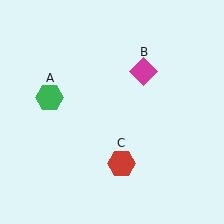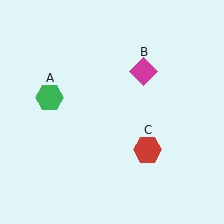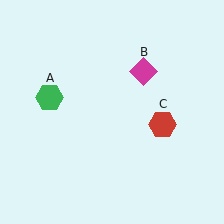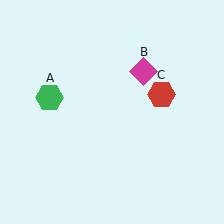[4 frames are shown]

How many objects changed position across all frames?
1 object changed position: red hexagon (object C).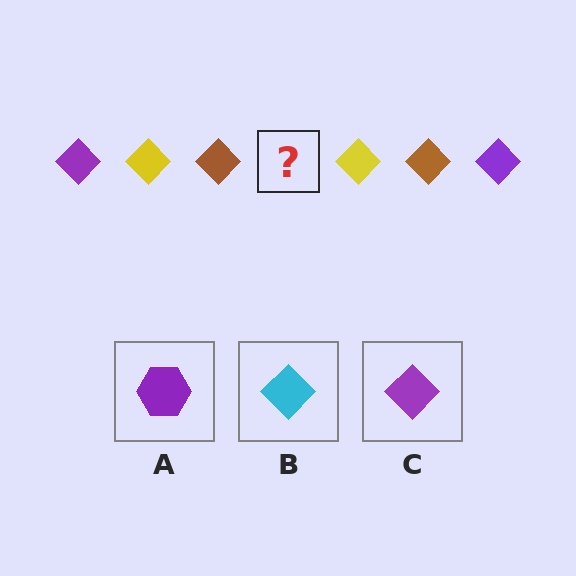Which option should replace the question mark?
Option C.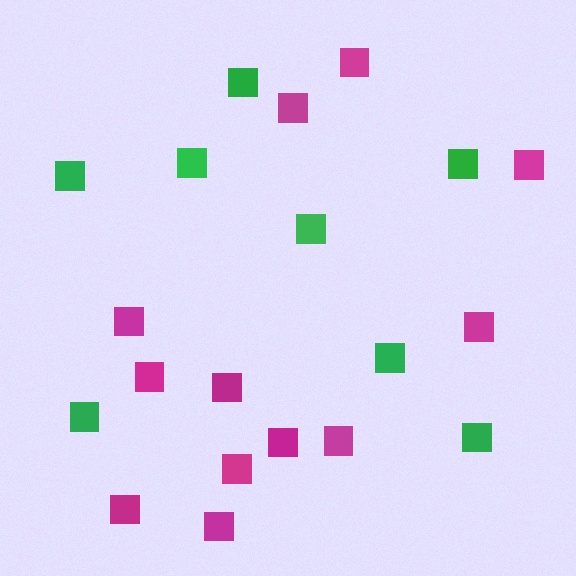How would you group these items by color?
There are 2 groups: one group of green squares (8) and one group of magenta squares (12).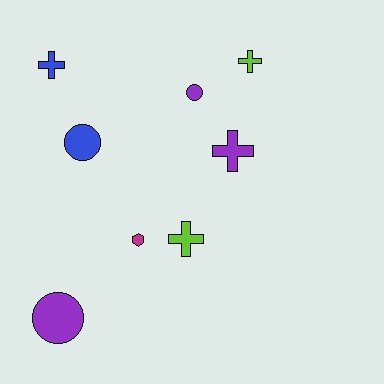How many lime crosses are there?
There are 2 lime crosses.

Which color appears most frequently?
Purple, with 3 objects.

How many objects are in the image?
There are 8 objects.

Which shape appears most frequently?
Cross, with 4 objects.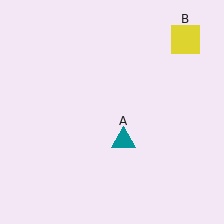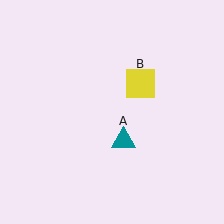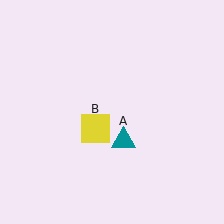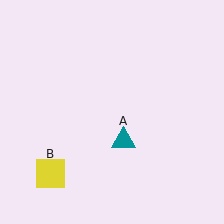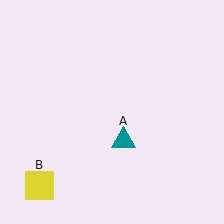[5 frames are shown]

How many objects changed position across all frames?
1 object changed position: yellow square (object B).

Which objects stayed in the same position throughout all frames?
Teal triangle (object A) remained stationary.